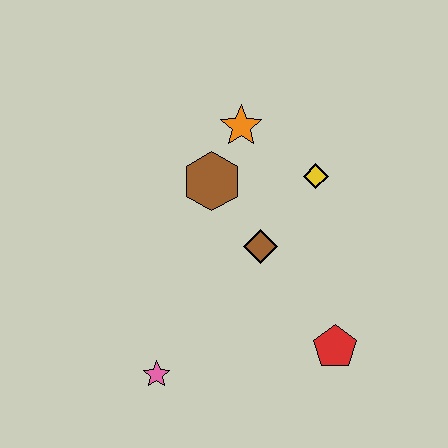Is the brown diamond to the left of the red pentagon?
Yes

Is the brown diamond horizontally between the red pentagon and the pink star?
Yes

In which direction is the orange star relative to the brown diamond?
The orange star is above the brown diamond.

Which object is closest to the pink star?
The brown diamond is closest to the pink star.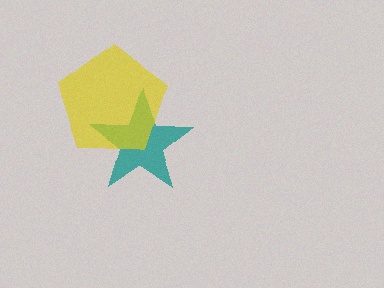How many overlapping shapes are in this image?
There are 2 overlapping shapes in the image.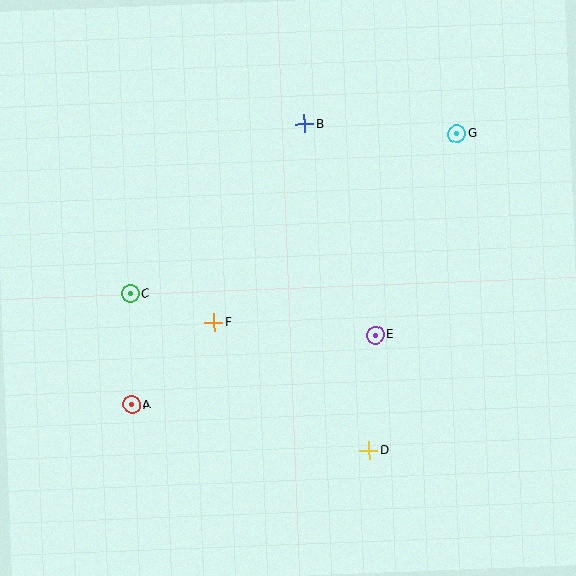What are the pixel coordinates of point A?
Point A is at (132, 405).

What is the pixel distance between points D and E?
The distance between D and E is 116 pixels.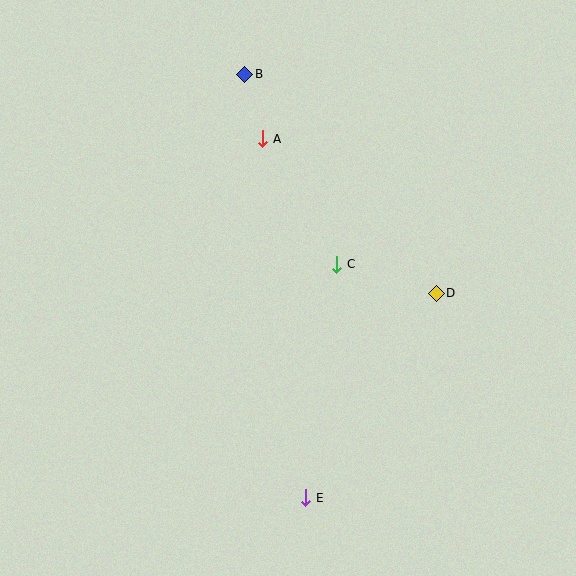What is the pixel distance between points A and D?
The distance between A and D is 232 pixels.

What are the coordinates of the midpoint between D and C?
The midpoint between D and C is at (387, 279).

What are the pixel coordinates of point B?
Point B is at (245, 74).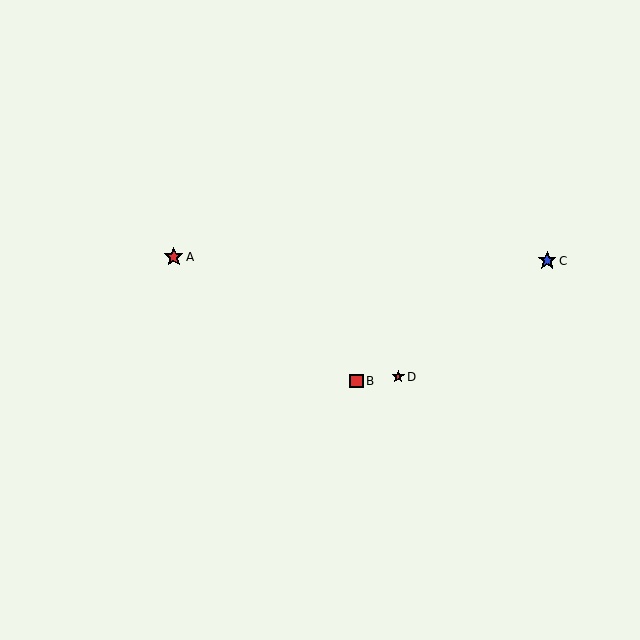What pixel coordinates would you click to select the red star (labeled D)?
Click at (398, 377) to select the red star D.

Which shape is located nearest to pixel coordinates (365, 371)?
The red square (labeled B) at (357, 381) is nearest to that location.